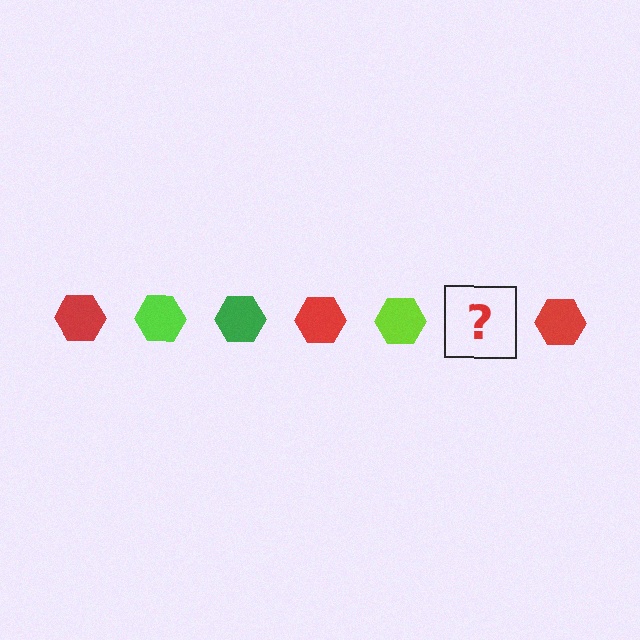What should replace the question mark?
The question mark should be replaced with a green hexagon.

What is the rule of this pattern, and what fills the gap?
The rule is that the pattern cycles through red, lime, green hexagons. The gap should be filled with a green hexagon.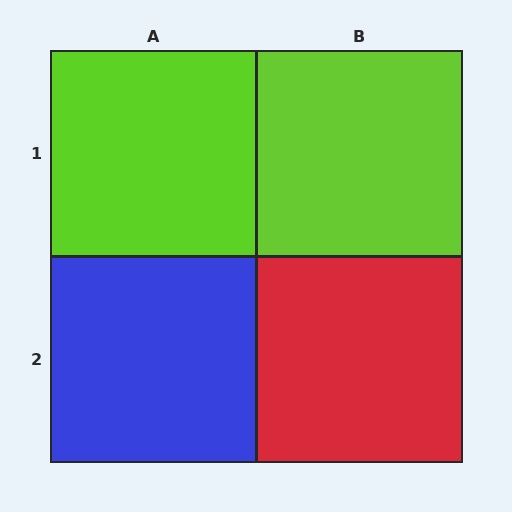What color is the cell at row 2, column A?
Blue.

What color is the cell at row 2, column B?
Red.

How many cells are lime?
2 cells are lime.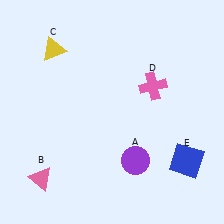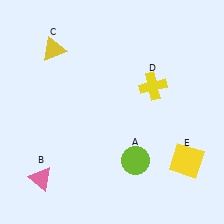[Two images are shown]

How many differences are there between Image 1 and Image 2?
There are 3 differences between the two images.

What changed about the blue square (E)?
In Image 1, E is blue. In Image 2, it changed to yellow.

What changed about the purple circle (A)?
In Image 1, A is purple. In Image 2, it changed to lime.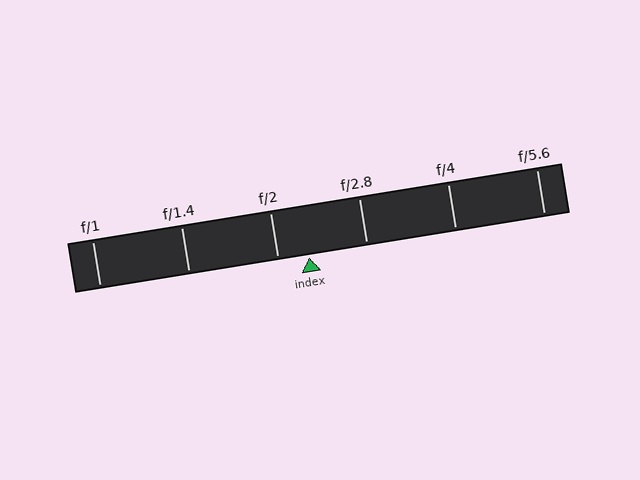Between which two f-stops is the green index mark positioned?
The index mark is between f/2 and f/2.8.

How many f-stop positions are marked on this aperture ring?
There are 6 f-stop positions marked.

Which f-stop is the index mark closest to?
The index mark is closest to f/2.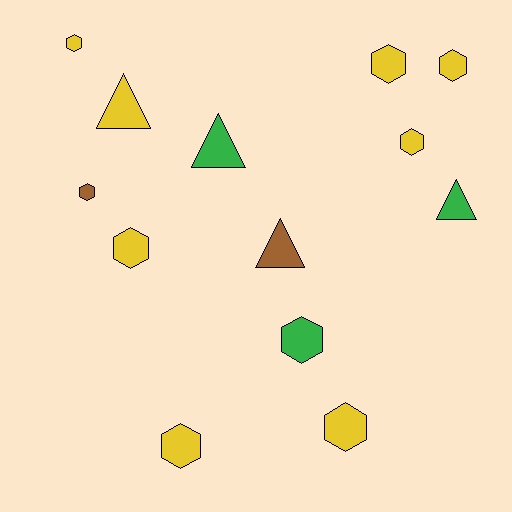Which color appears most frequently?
Yellow, with 8 objects.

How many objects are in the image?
There are 13 objects.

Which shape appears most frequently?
Hexagon, with 9 objects.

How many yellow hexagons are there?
There are 7 yellow hexagons.